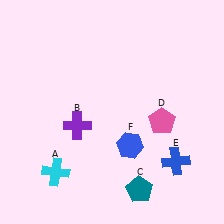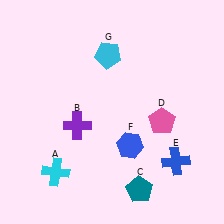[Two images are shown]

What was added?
A cyan pentagon (G) was added in Image 2.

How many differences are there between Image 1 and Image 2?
There is 1 difference between the two images.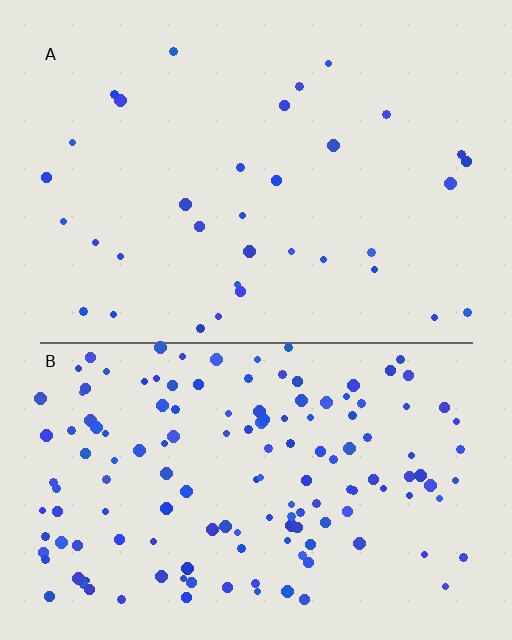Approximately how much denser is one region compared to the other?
Approximately 4.3× — region B over region A.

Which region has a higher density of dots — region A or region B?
B (the bottom).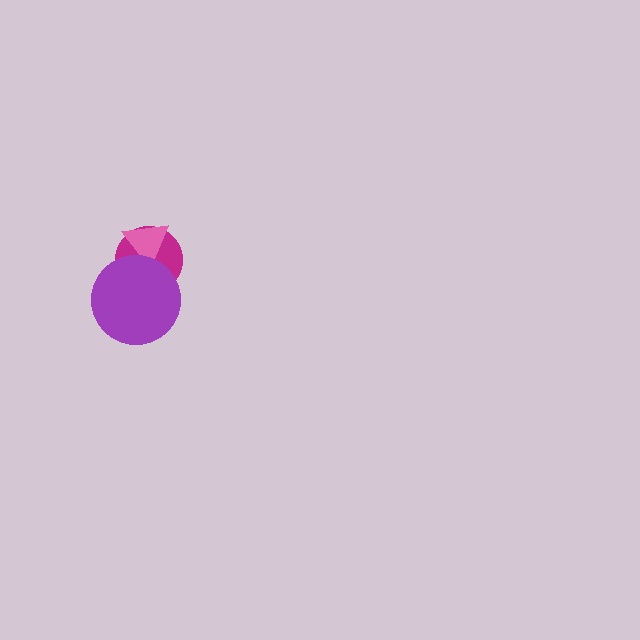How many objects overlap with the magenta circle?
2 objects overlap with the magenta circle.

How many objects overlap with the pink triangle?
2 objects overlap with the pink triangle.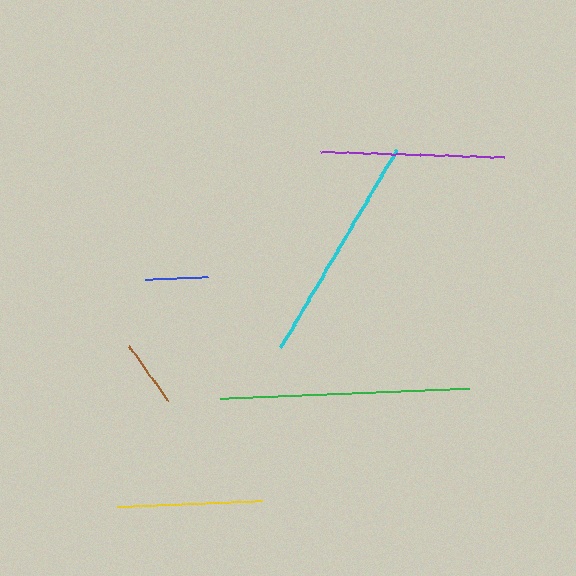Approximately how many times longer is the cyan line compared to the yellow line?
The cyan line is approximately 1.6 times the length of the yellow line.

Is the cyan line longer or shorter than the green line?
The green line is longer than the cyan line.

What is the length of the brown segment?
The brown segment is approximately 67 pixels long.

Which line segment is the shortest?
The blue line is the shortest at approximately 62 pixels.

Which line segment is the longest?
The green line is the longest at approximately 248 pixels.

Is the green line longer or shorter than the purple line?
The green line is longer than the purple line.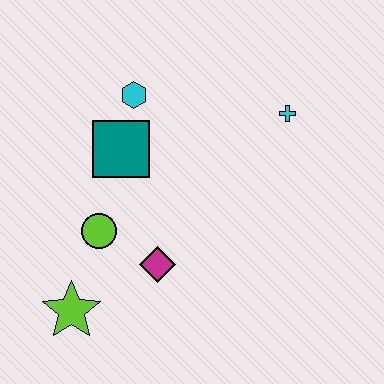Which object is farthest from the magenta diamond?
The cyan cross is farthest from the magenta diamond.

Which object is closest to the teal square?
The cyan hexagon is closest to the teal square.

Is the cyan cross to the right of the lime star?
Yes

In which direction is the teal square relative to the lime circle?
The teal square is above the lime circle.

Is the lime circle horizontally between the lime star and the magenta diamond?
Yes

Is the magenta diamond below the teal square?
Yes